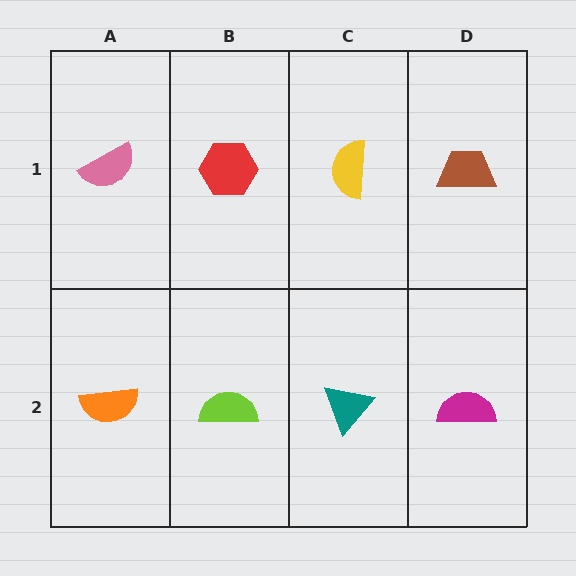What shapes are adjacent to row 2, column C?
A yellow semicircle (row 1, column C), a lime semicircle (row 2, column B), a magenta semicircle (row 2, column D).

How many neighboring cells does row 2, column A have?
2.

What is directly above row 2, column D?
A brown trapezoid.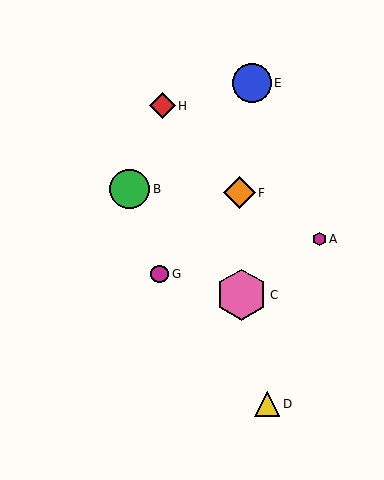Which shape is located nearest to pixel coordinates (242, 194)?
The orange diamond (labeled F) at (239, 193) is nearest to that location.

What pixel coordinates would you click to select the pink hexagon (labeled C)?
Click at (242, 295) to select the pink hexagon C.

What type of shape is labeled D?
Shape D is a yellow triangle.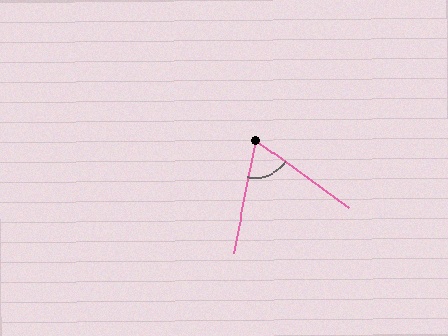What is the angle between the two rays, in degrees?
Approximately 65 degrees.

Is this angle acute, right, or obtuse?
It is acute.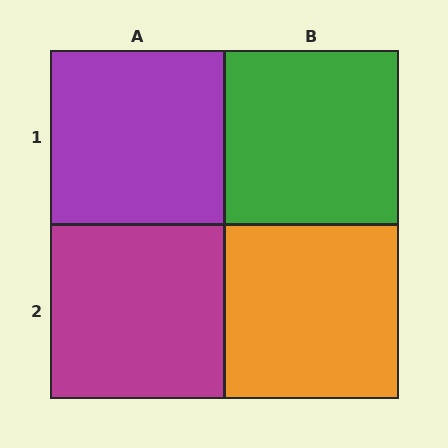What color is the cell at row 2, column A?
Magenta.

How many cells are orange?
1 cell is orange.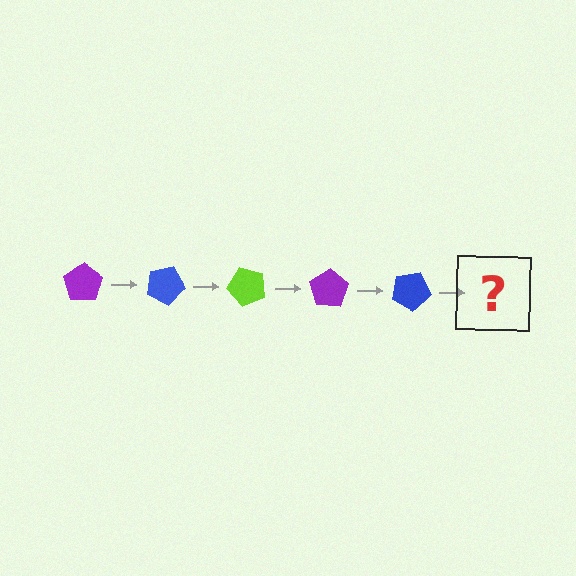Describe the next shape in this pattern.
It should be a lime pentagon, rotated 125 degrees from the start.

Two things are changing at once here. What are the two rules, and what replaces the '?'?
The two rules are that it rotates 25 degrees each step and the color cycles through purple, blue, and lime. The '?' should be a lime pentagon, rotated 125 degrees from the start.